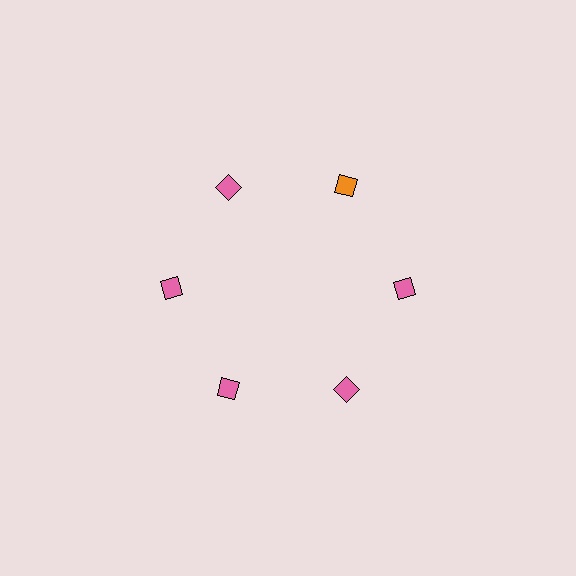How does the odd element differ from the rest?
It has a different color: orange instead of pink.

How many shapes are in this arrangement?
There are 6 shapes arranged in a ring pattern.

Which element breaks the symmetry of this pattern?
The orange diamond at roughly the 1 o'clock position breaks the symmetry. All other shapes are pink diamonds.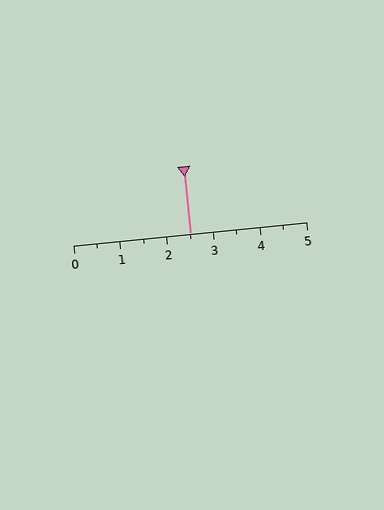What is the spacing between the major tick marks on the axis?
The major ticks are spaced 1 apart.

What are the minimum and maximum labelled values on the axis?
The axis runs from 0 to 5.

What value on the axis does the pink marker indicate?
The marker indicates approximately 2.5.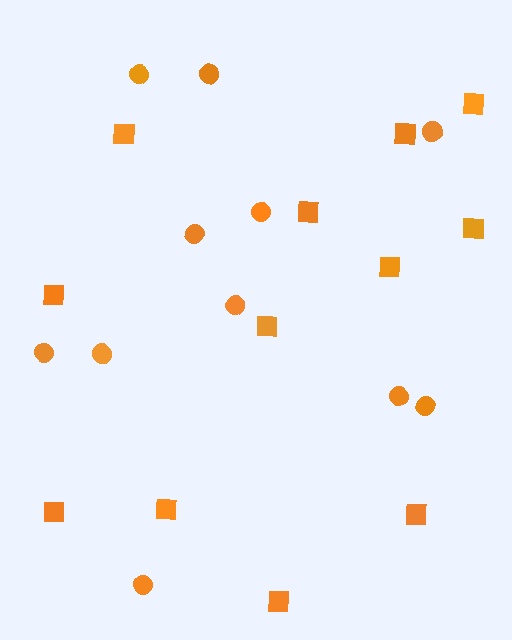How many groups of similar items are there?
There are 2 groups: one group of squares (12) and one group of circles (11).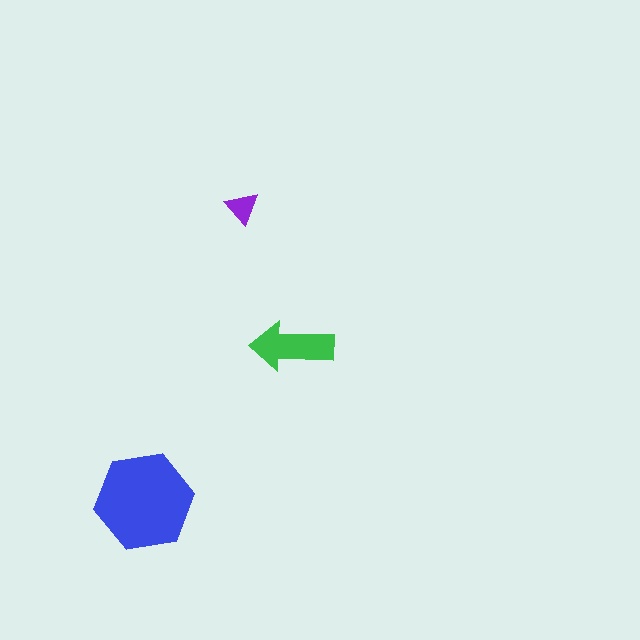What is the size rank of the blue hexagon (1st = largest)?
1st.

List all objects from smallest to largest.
The purple triangle, the green arrow, the blue hexagon.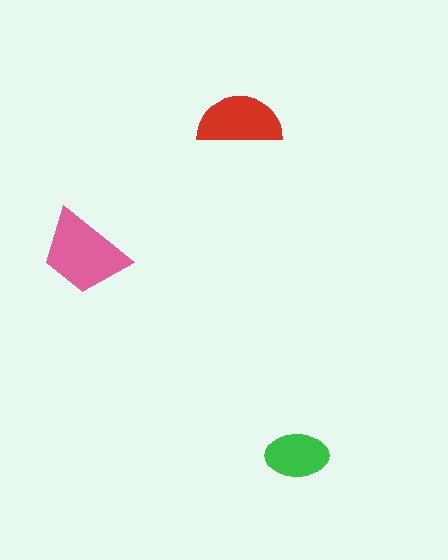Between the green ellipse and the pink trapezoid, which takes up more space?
The pink trapezoid.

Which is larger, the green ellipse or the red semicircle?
The red semicircle.